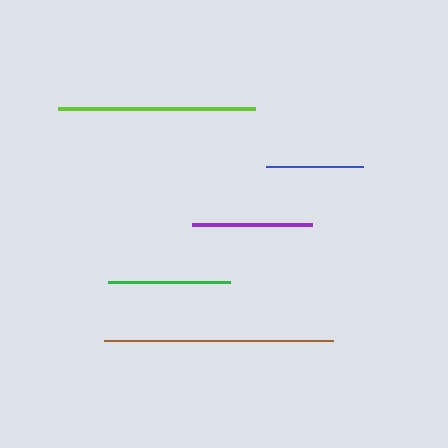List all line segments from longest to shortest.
From longest to shortest: brown, lime, green, purple, blue.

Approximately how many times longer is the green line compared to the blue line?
The green line is approximately 1.3 times the length of the blue line.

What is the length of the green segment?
The green segment is approximately 122 pixels long.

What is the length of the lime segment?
The lime segment is approximately 198 pixels long.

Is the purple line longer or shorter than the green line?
The green line is longer than the purple line.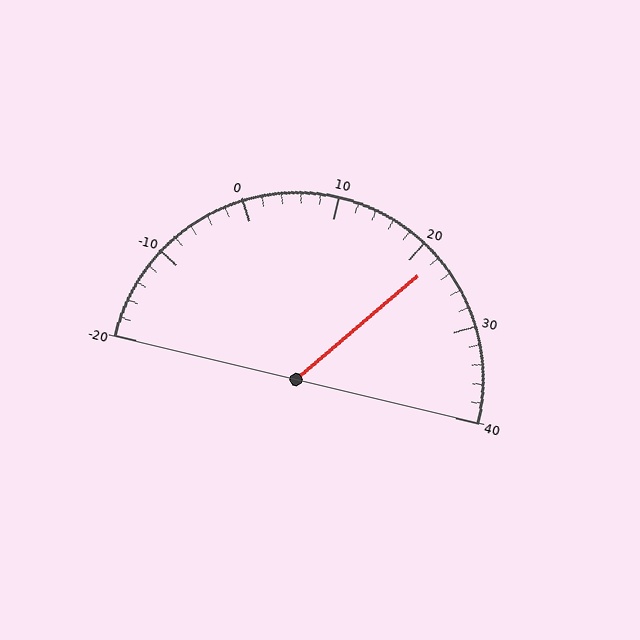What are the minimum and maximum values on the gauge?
The gauge ranges from -20 to 40.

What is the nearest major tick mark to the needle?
The nearest major tick mark is 20.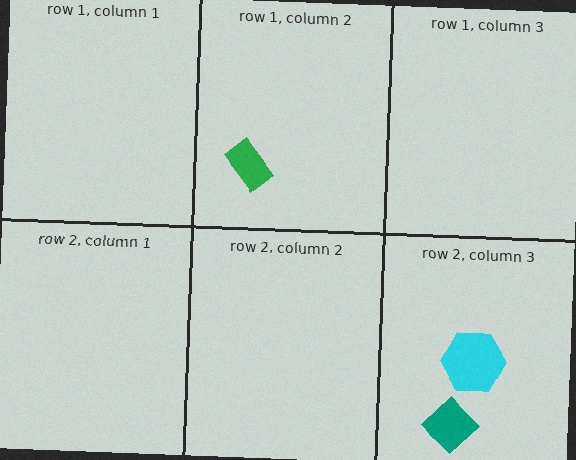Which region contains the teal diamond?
The row 2, column 3 region.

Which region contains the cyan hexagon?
The row 2, column 3 region.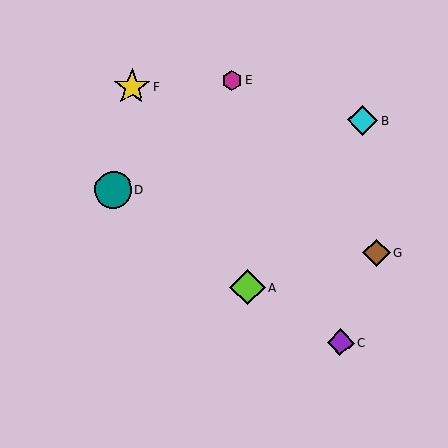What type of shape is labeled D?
Shape D is a teal circle.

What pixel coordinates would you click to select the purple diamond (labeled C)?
Click at (341, 343) to select the purple diamond C.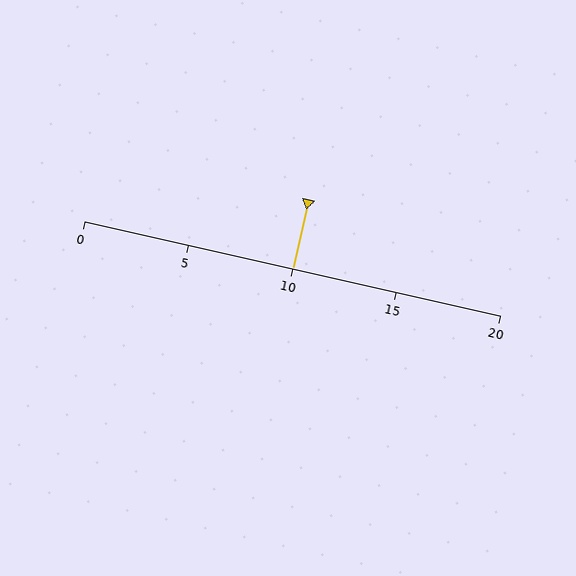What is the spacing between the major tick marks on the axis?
The major ticks are spaced 5 apart.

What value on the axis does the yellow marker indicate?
The marker indicates approximately 10.